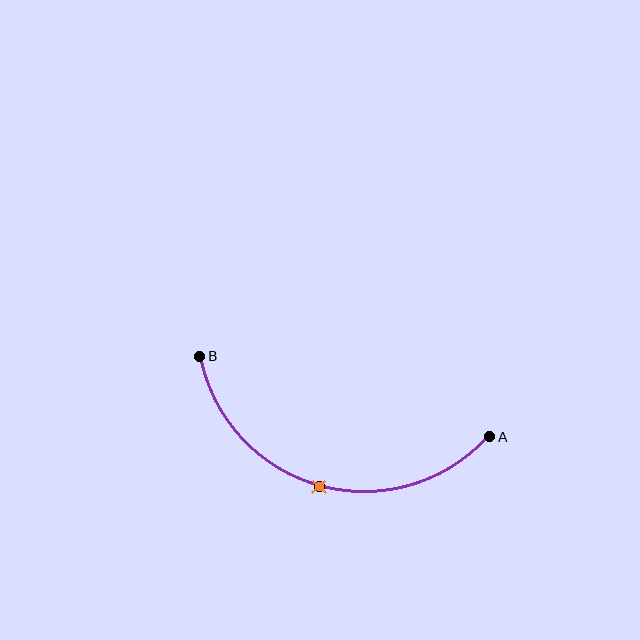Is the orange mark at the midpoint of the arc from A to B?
Yes. The orange mark lies on the arc at equal arc-length from both A and B — it is the arc midpoint.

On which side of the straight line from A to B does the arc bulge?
The arc bulges below the straight line connecting A and B.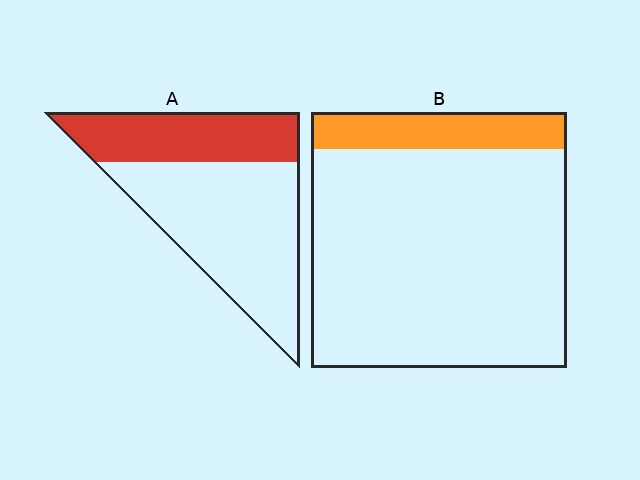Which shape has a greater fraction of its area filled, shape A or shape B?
Shape A.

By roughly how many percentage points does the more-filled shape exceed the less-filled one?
By roughly 20 percentage points (A over B).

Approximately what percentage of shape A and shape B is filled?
A is approximately 35% and B is approximately 15%.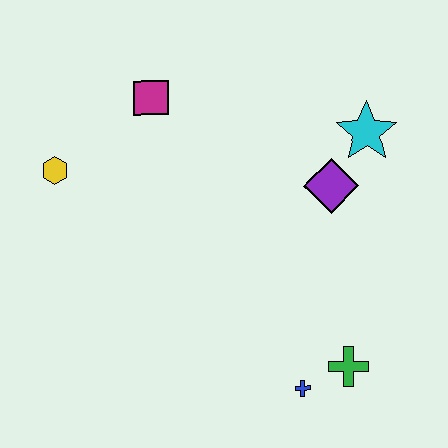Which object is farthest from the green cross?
The yellow hexagon is farthest from the green cross.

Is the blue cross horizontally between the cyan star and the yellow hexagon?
Yes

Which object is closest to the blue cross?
The green cross is closest to the blue cross.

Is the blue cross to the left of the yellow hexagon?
No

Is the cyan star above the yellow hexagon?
Yes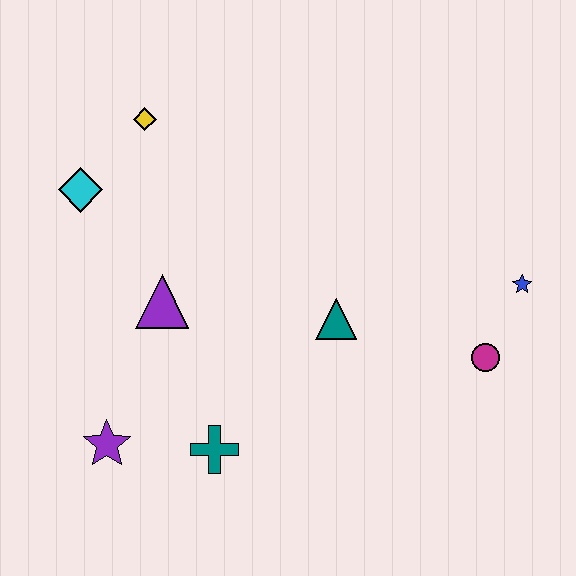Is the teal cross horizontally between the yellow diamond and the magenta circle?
Yes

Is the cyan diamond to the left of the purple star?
Yes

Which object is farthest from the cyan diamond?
The blue star is farthest from the cyan diamond.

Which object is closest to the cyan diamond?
The yellow diamond is closest to the cyan diamond.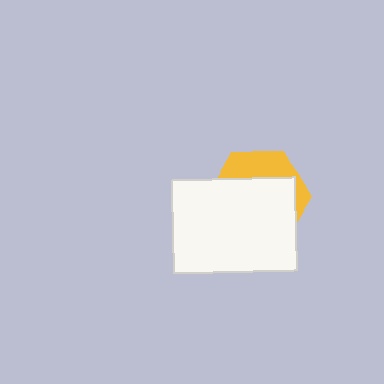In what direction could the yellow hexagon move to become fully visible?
The yellow hexagon could move up. That would shift it out from behind the white rectangle entirely.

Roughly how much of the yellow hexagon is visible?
A small part of it is visible (roughly 30%).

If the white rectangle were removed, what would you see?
You would see the complete yellow hexagon.